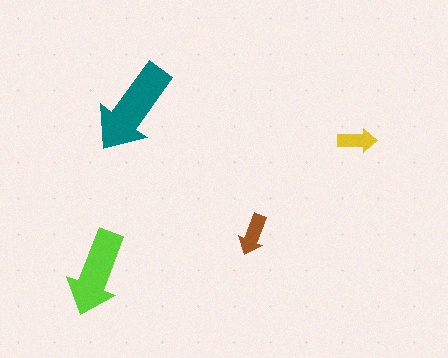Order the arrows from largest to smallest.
the teal one, the lime one, the brown one, the yellow one.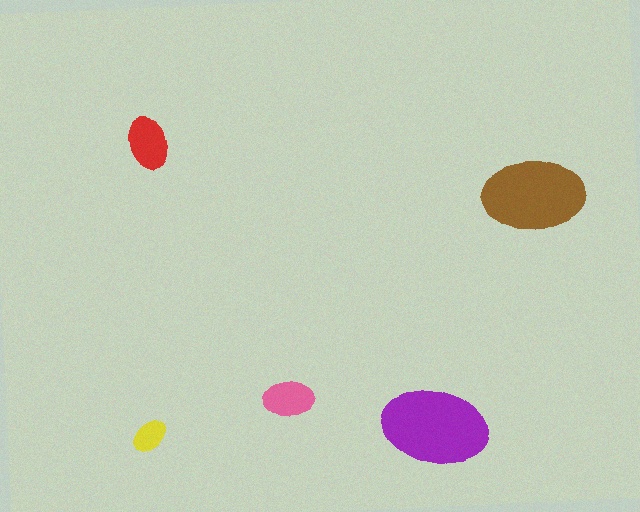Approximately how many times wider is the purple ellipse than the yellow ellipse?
About 3 times wider.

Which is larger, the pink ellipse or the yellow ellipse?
The pink one.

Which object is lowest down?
The purple ellipse is bottommost.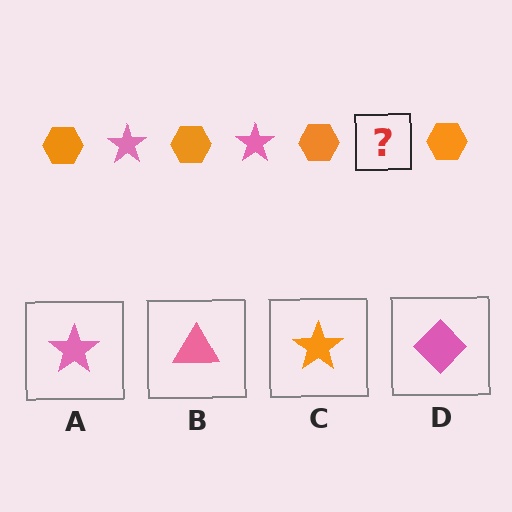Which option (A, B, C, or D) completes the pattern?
A.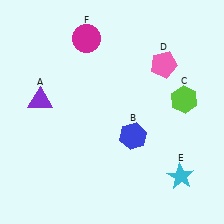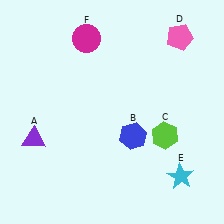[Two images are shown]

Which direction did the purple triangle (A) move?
The purple triangle (A) moved down.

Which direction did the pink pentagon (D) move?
The pink pentagon (D) moved up.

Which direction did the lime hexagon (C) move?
The lime hexagon (C) moved down.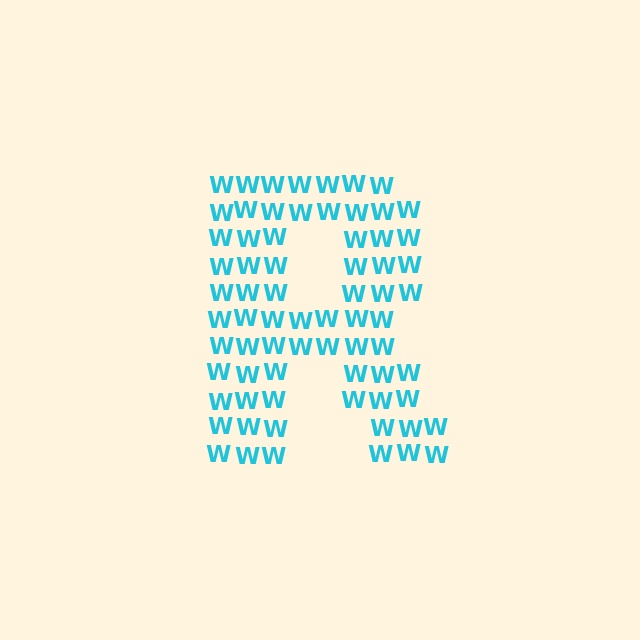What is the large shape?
The large shape is the letter R.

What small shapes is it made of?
It is made of small letter W's.